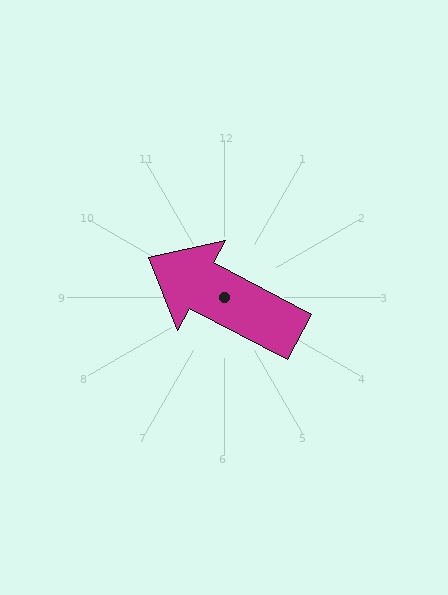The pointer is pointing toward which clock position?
Roughly 10 o'clock.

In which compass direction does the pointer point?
Northwest.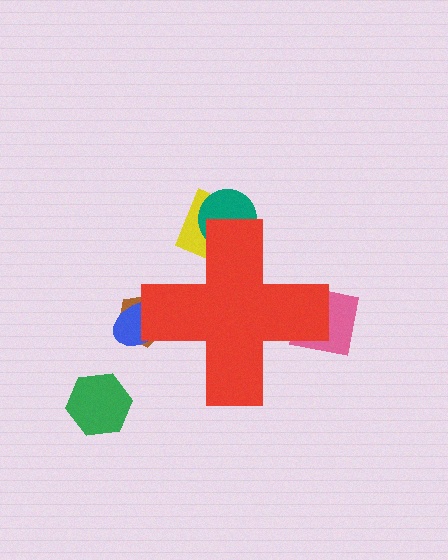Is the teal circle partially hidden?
Yes, the teal circle is partially hidden behind the red cross.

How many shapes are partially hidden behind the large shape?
5 shapes are partially hidden.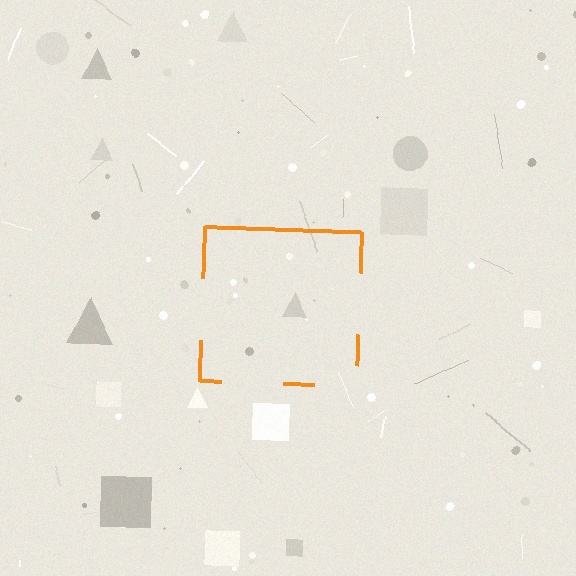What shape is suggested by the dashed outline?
The dashed outline suggests a square.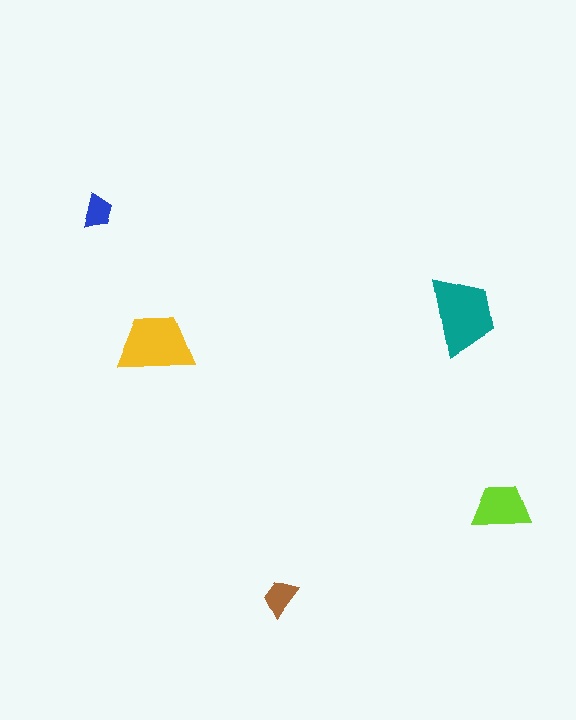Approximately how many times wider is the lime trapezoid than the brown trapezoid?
About 1.5 times wider.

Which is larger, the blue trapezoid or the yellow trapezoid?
The yellow one.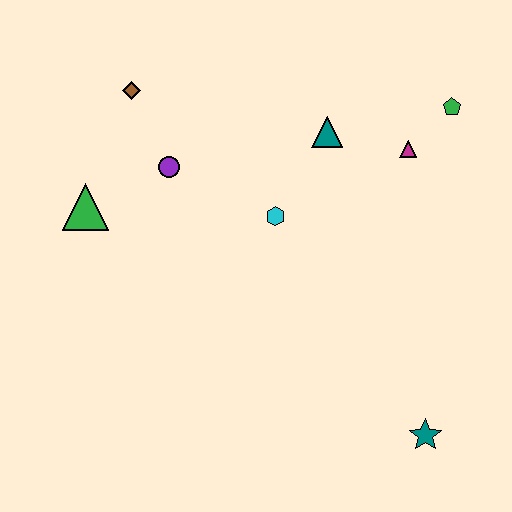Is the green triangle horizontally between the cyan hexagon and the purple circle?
No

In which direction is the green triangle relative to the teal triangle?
The green triangle is to the left of the teal triangle.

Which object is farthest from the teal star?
The brown diamond is farthest from the teal star.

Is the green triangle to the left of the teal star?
Yes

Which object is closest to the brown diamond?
The purple circle is closest to the brown diamond.